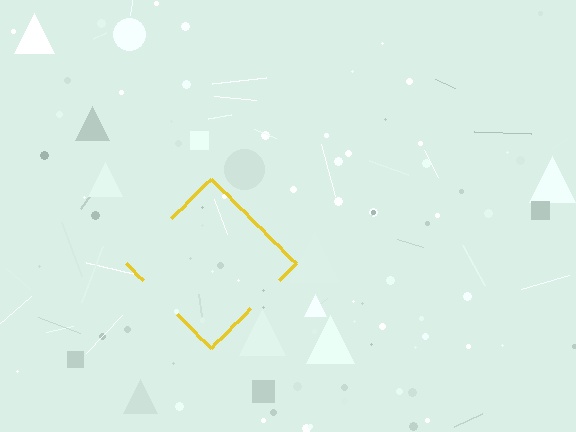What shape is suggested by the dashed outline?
The dashed outline suggests a diamond.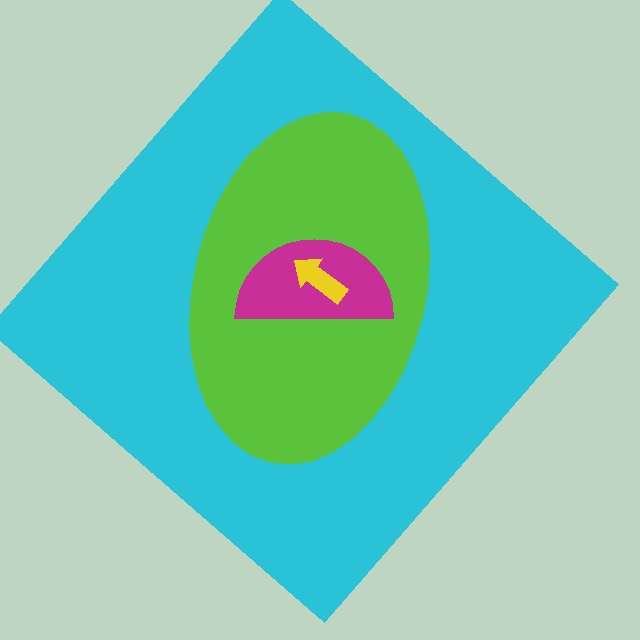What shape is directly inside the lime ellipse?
The magenta semicircle.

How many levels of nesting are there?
4.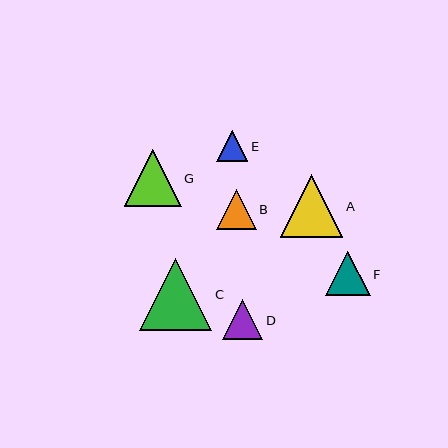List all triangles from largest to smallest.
From largest to smallest: C, A, G, F, B, D, E.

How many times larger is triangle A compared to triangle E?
Triangle A is approximately 2.0 times the size of triangle E.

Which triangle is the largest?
Triangle C is the largest with a size of approximately 73 pixels.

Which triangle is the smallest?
Triangle E is the smallest with a size of approximately 31 pixels.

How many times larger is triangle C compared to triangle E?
Triangle C is approximately 2.3 times the size of triangle E.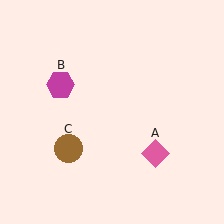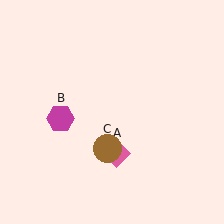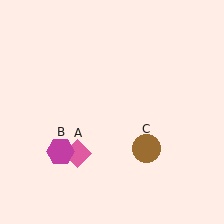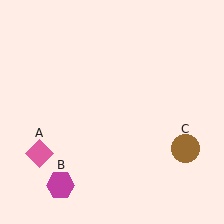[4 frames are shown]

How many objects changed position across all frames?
3 objects changed position: pink diamond (object A), magenta hexagon (object B), brown circle (object C).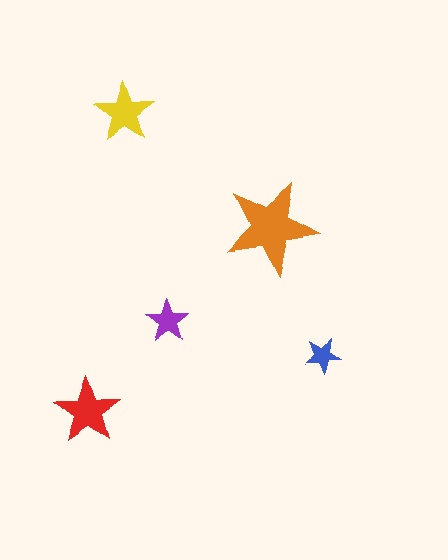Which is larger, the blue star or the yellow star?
The yellow one.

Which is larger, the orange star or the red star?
The orange one.